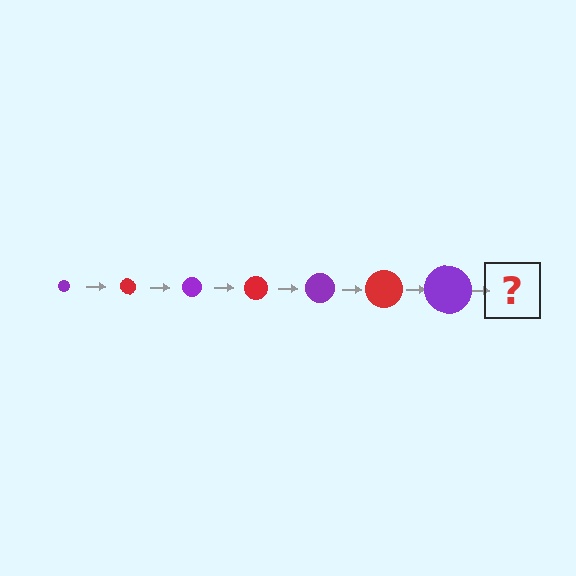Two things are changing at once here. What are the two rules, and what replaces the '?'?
The two rules are that the circle grows larger each step and the color cycles through purple and red. The '?' should be a red circle, larger than the previous one.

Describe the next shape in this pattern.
It should be a red circle, larger than the previous one.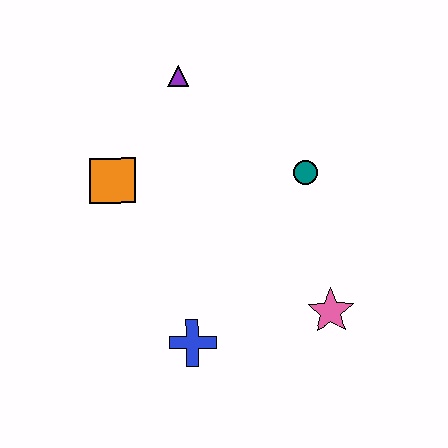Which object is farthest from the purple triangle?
The pink star is farthest from the purple triangle.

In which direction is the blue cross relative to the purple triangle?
The blue cross is below the purple triangle.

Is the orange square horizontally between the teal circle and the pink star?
No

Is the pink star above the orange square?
No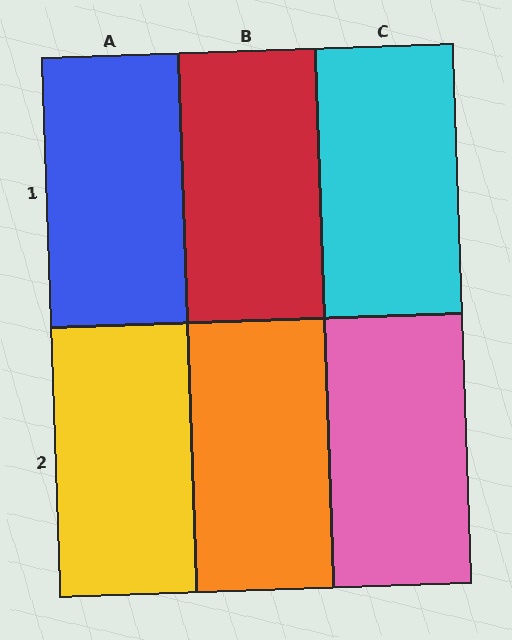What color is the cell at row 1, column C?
Cyan.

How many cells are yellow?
1 cell is yellow.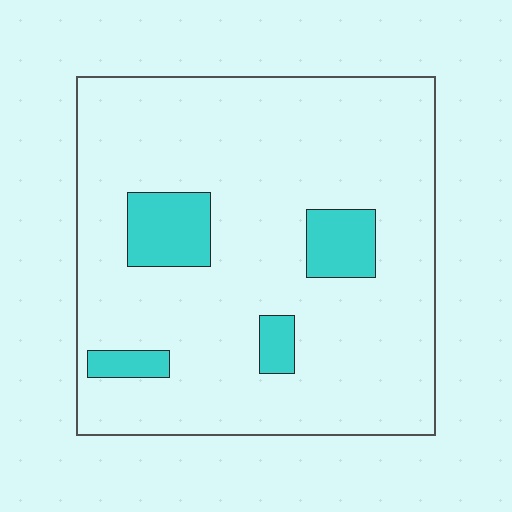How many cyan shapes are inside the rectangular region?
4.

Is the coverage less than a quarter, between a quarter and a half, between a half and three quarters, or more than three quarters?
Less than a quarter.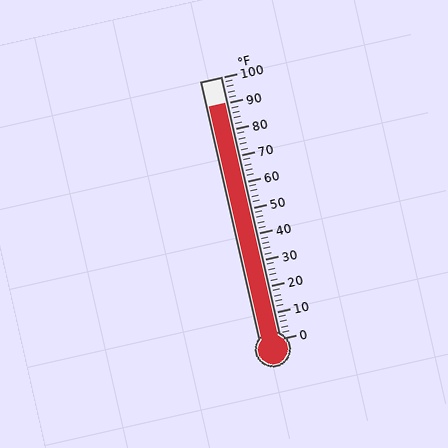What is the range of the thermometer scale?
The thermometer scale ranges from 0°F to 100°F.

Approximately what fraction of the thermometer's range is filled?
The thermometer is filled to approximately 90% of its range.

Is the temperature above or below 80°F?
The temperature is above 80°F.